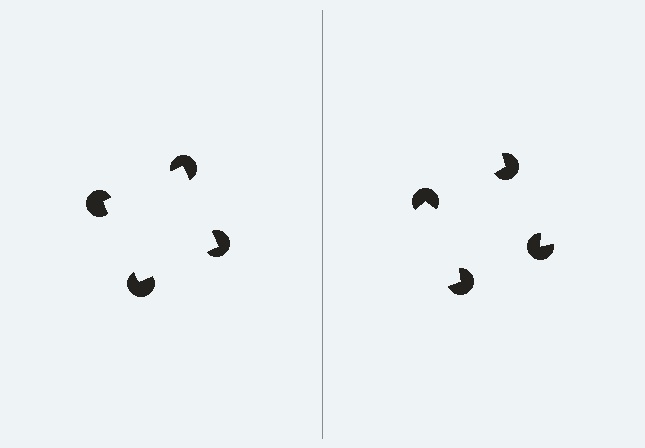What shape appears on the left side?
An illusory square.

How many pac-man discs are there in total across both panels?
8 — 4 on each side.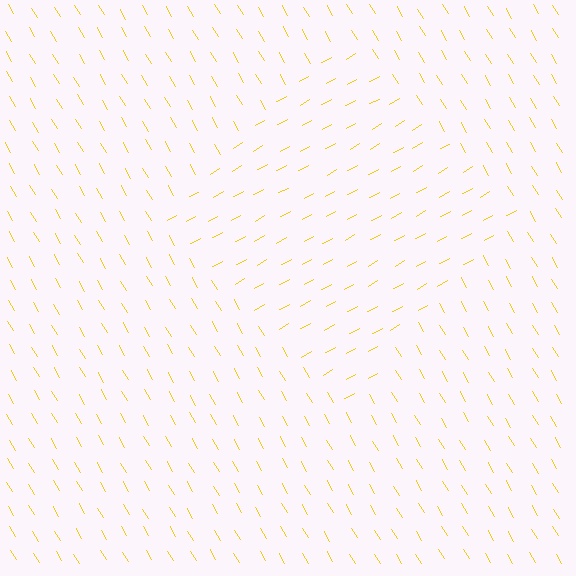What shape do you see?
I see a diamond.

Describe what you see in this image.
The image is filled with small yellow line segments. A diamond region in the image has lines oriented differently from the surrounding lines, creating a visible texture boundary.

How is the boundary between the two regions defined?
The boundary is defined purely by a change in line orientation (approximately 89 degrees difference). All lines are the same color and thickness.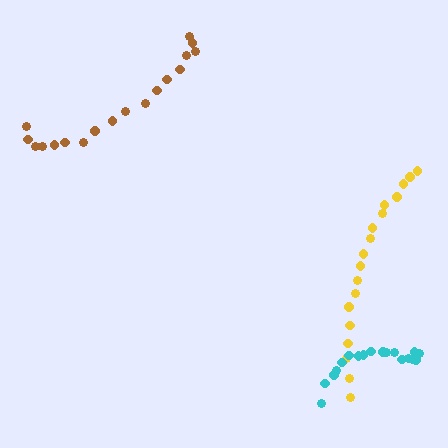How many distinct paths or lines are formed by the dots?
There are 3 distinct paths.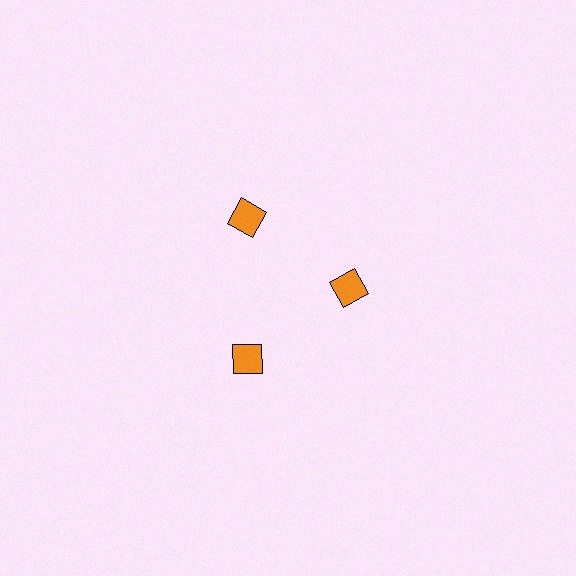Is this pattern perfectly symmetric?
No. The 3 orange squares are arranged in a ring, but one element near the 3 o'clock position is pulled inward toward the center, breaking the 3-fold rotational symmetry.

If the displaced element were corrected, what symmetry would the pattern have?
It would have 3-fold rotational symmetry — the pattern would map onto itself every 120 degrees.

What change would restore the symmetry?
The symmetry would be restored by moving it outward, back onto the ring so that all 3 squares sit at equal angles and equal distance from the center.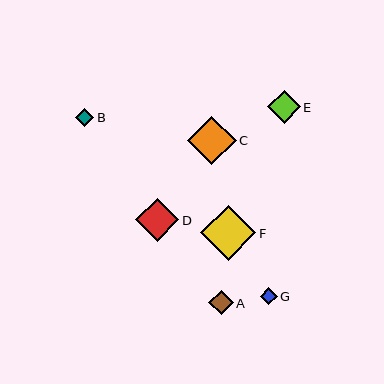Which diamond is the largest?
Diamond F is the largest with a size of approximately 55 pixels.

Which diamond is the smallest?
Diamond G is the smallest with a size of approximately 17 pixels.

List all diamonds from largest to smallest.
From largest to smallest: F, C, D, E, A, B, G.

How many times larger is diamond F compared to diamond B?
Diamond F is approximately 3.0 times the size of diamond B.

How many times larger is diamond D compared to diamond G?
Diamond D is approximately 2.5 times the size of diamond G.